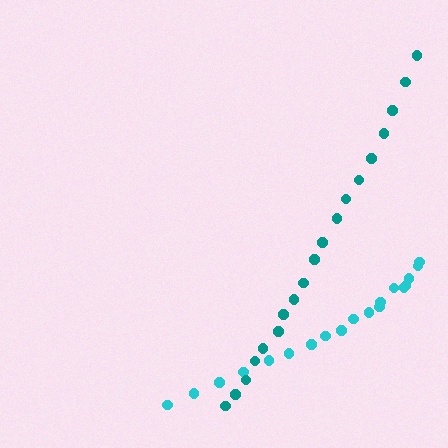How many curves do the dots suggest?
There are 2 distinct paths.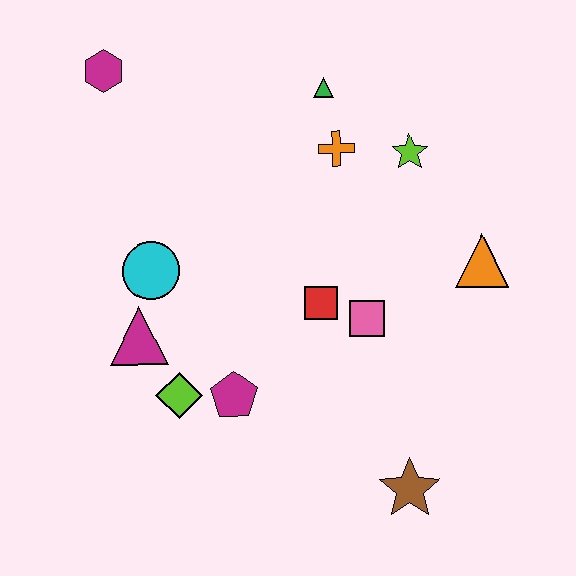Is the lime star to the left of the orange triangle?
Yes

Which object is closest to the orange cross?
The green triangle is closest to the orange cross.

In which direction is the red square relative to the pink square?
The red square is to the left of the pink square.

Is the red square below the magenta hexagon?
Yes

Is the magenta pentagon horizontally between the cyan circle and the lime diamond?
No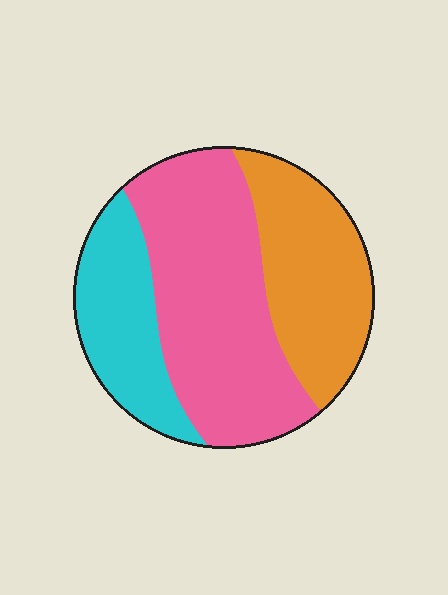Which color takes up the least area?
Cyan, at roughly 25%.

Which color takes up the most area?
Pink, at roughly 45%.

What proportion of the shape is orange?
Orange takes up about one third (1/3) of the shape.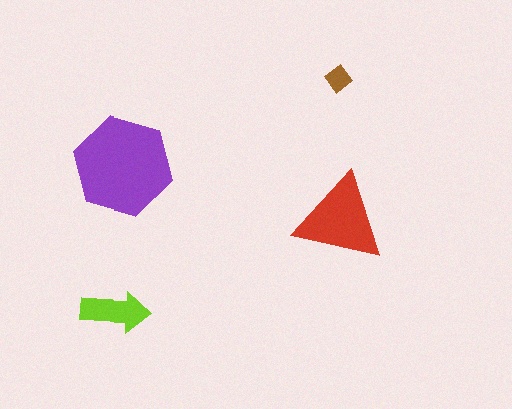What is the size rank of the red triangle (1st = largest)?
2nd.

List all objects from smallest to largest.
The brown diamond, the lime arrow, the red triangle, the purple hexagon.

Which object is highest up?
The brown diamond is topmost.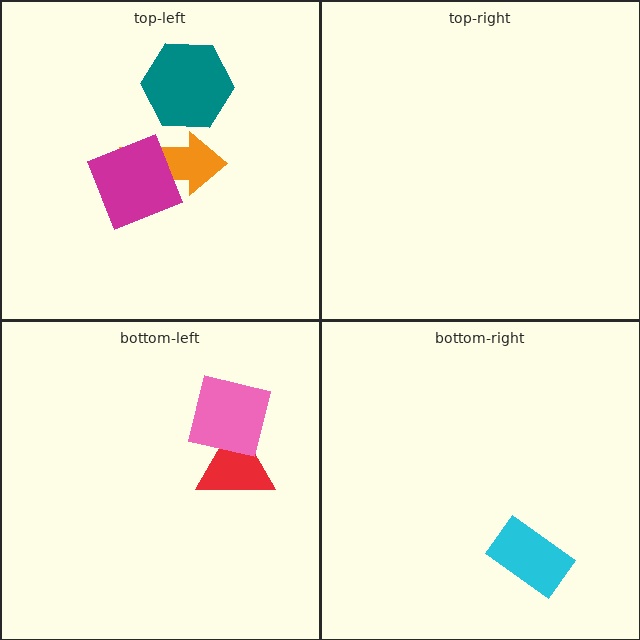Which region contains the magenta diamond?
The top-left region.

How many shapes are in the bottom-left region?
2.